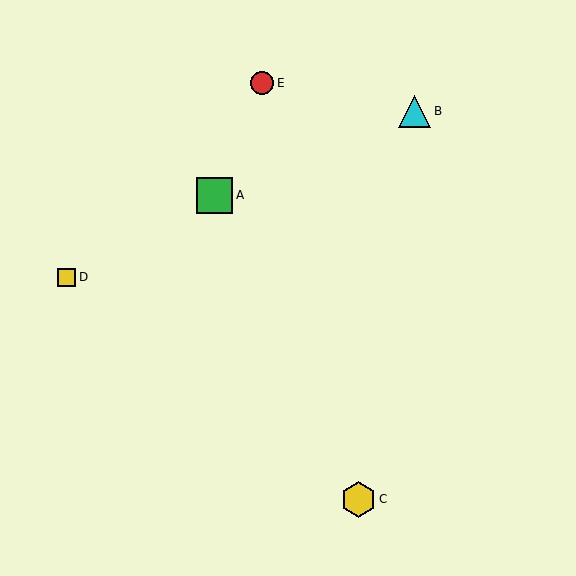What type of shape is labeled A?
Shape A is a green square.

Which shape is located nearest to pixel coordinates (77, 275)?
The yellow square (labeled D) at (66, 277) is nearest to that location.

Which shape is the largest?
The green square (labeled A) is the largest.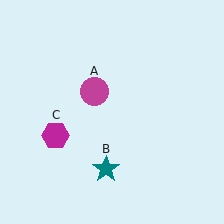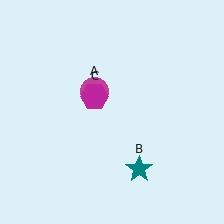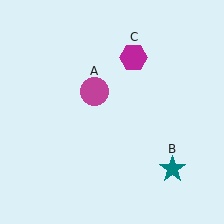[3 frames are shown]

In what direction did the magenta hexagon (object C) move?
The magenta hexagon (object C) moved up and to the right.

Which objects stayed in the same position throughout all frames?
Magenta circle (object A) remained stationary.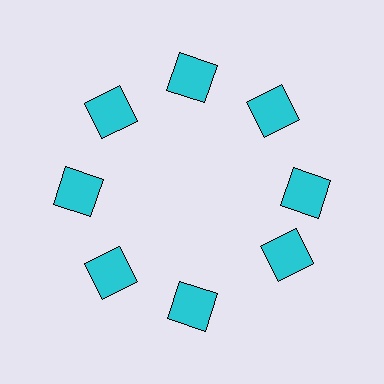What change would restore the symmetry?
The symmetry would be restored by rotating it back into even spacing with its neighbors so that all 8 squares sit at equal angles and equal distance from the center.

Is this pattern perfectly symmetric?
No. The 8 cyan squares are arranged in a ring, but one element near the 4 o'clock position is rotated out of alignment along the ring, breaking the 8-fold rotational symmetry.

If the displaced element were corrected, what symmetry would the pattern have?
It would have 8-fold rotational symmetry — the pattern would map onto itself every 45 degrees.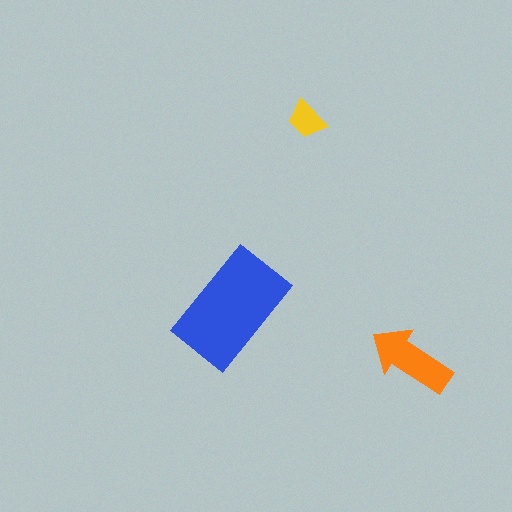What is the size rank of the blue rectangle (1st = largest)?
1st.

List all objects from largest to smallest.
The blue rectangle, the orange arrow, the yellow trapezoid.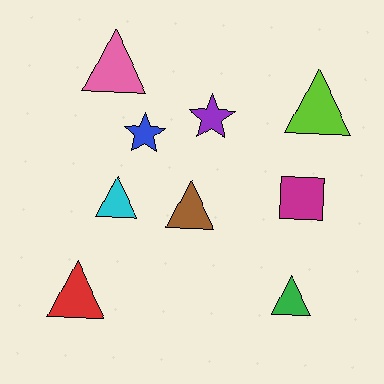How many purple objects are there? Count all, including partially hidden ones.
There is 1 purple object.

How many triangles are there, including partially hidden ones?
There are 6 triangles.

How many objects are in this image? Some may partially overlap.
There are 9 objects.